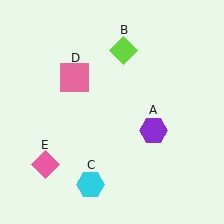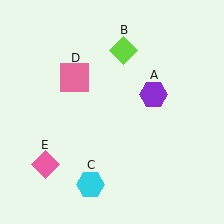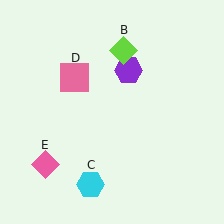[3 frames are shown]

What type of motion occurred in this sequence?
The purple hexagon (object A) rotated counterclockwise around the center of the scene.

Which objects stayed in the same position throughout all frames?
Lime diamond (object B) and cyan hexagon (object C) and pink square (object D) and pink diamond (object E) remained stationary.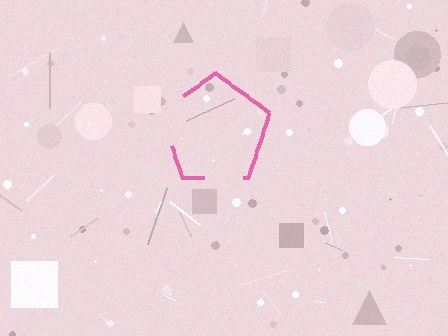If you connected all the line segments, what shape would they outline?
They would outline a pentagon.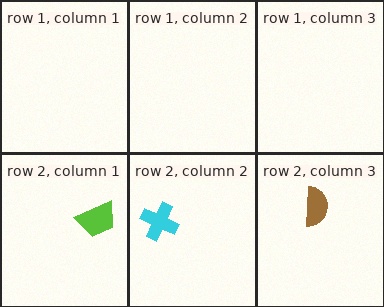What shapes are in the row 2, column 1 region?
The lime trapezoid.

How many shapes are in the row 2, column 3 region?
1.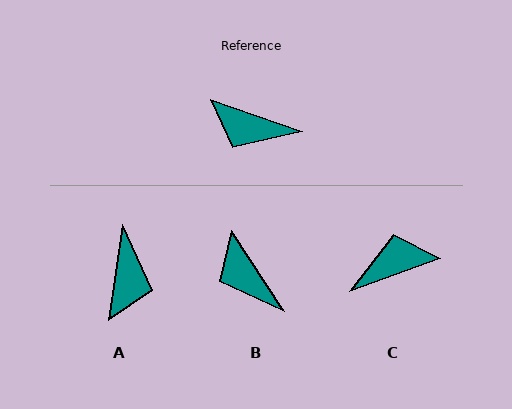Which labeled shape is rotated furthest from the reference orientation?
C, about 140 degrees away.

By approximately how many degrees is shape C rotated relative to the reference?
Approximately 140 degrees clockwise.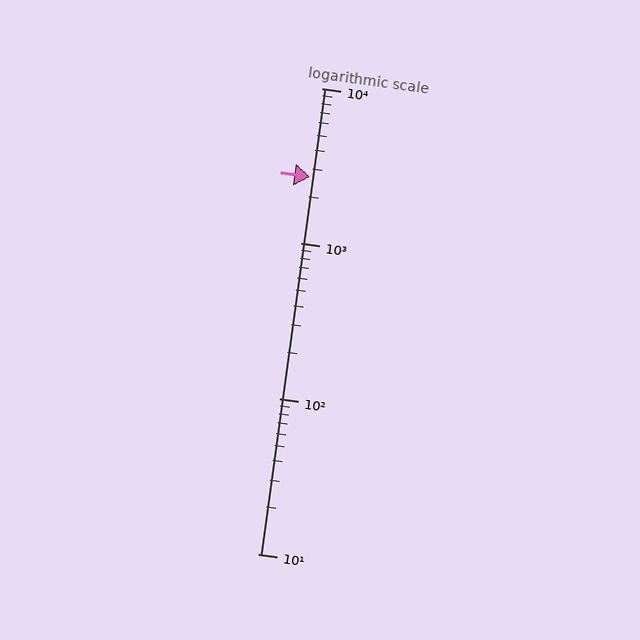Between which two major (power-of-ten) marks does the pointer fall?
The pointer is between 1000 and 10000.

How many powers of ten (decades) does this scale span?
The scale spans 3 decades, from 10 to 10000.